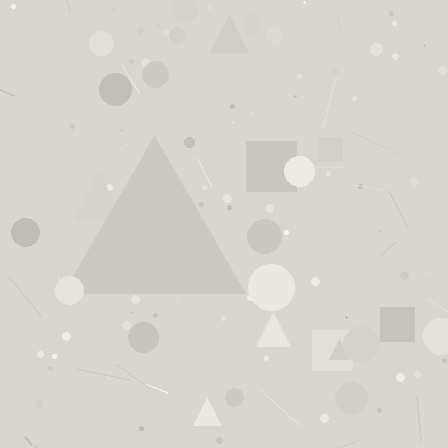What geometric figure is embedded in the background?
A triangle is embedded in the background.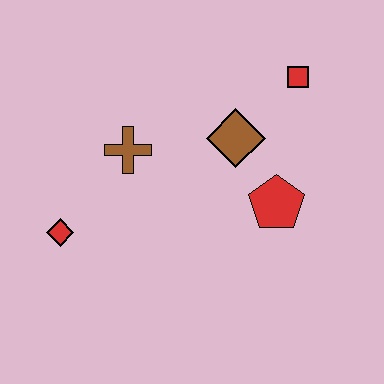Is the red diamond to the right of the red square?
No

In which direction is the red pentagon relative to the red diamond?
The red pentagon is to the right of the red diamond.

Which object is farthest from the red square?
The red diamond is farthest from the red square.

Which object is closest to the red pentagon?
The brown diamond is closest to the red pentagon.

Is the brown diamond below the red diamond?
No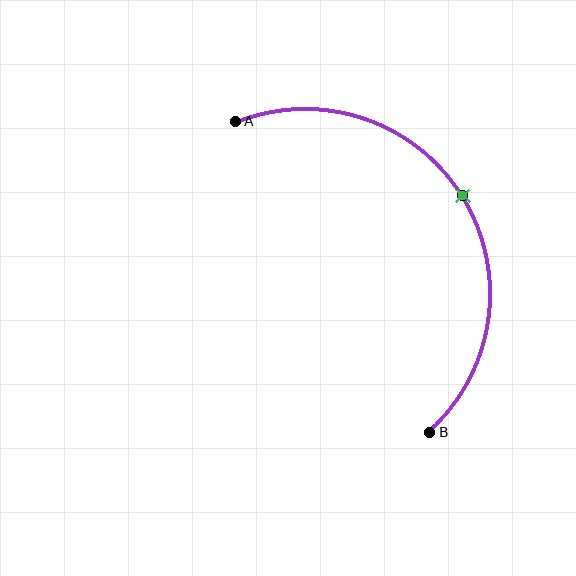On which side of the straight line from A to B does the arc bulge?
The arc bulges to the right of the straight line connecting A and B.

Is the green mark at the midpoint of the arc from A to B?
Yes. The green mark lies on the arc at equal arc-length from both A and B — it is the arc midpoint.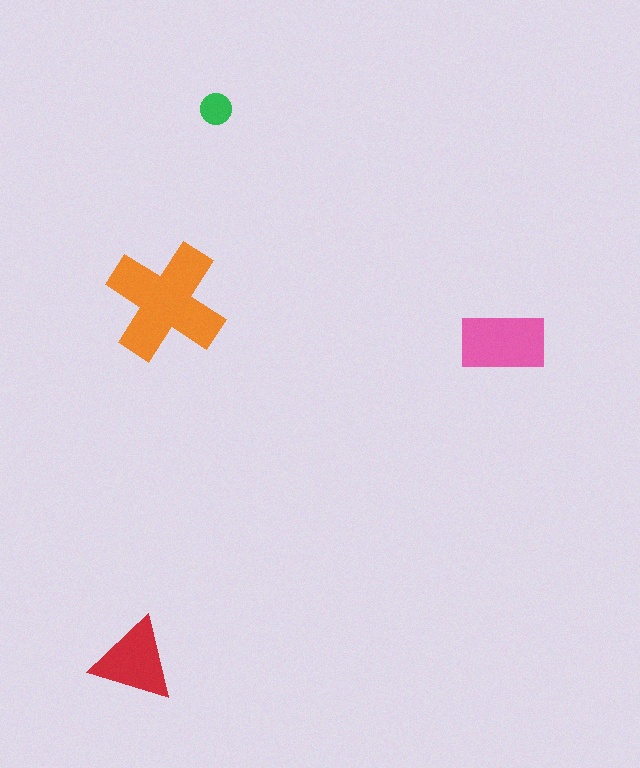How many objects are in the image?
There are 4 objects in the image.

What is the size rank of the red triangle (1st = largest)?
3rd.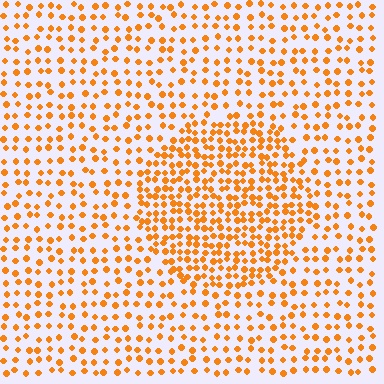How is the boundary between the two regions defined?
The boundary is defined by a change in element density (approximately 1.9x ratio). All elements are the same color, size, and shape.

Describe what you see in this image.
The image contains small orange elements arranged at two different densities. A circle-shaped region is visible where the elements are more densely packed than the surrounding area.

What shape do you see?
I see a circle.